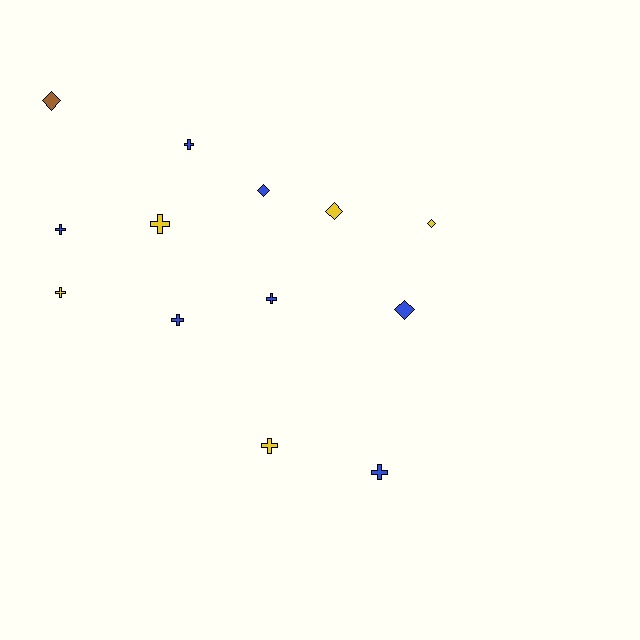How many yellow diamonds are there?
There are 2 yellow diamonds.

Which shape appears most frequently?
Cross, with 8 objects.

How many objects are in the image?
There are 13 objects.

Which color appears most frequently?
Blue, with 7 objects.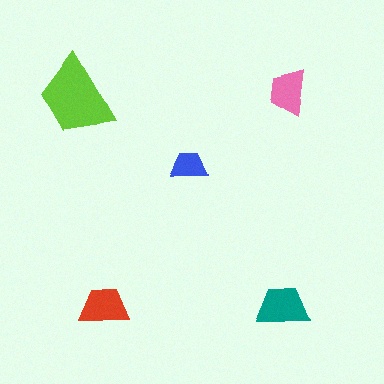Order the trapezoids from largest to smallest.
the lime one, the teal one, the red one, the pink one, the blue one.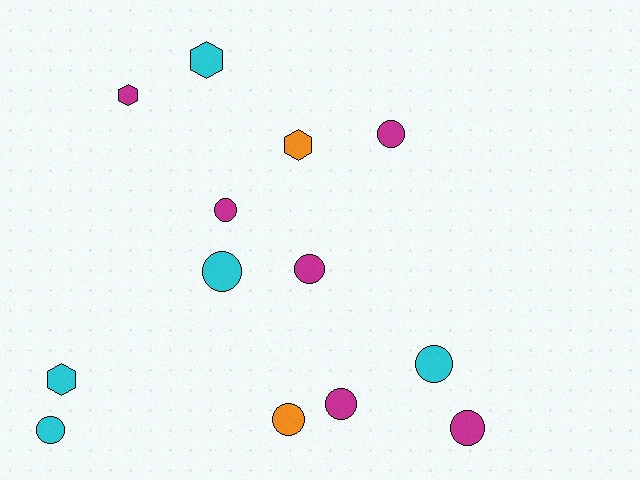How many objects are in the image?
There are 13 objects.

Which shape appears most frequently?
Circle, with 9 objects.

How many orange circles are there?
There is 1 orange circle.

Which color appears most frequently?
Magenta, with 6 objects.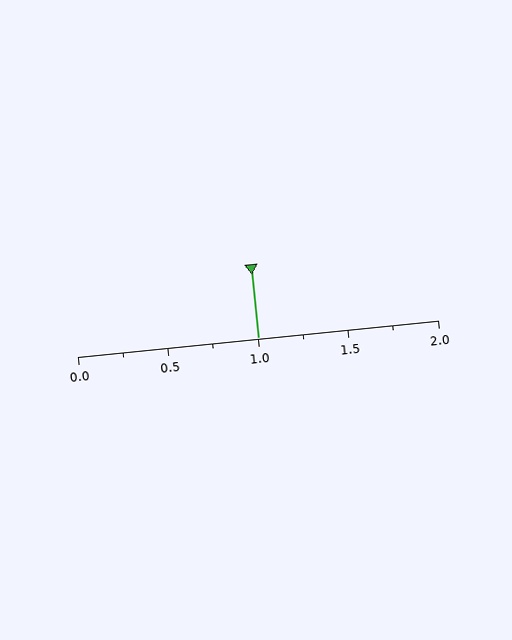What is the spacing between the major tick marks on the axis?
The major ticks are spaced 0.5 apart.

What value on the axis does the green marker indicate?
The marker indicates approximately 1.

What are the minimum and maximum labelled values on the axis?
The axis runs from 0.0 to 2.0.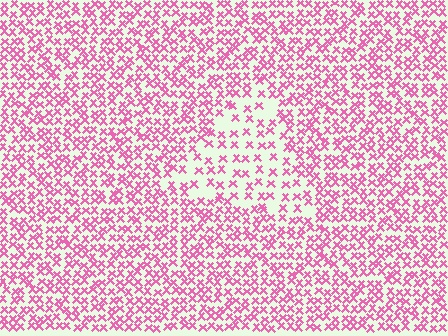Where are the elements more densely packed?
The elements are more densely packed outside the triangle boundary.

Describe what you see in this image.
The image contains small pink elements arranged at two different densities. A triangle-shaped region is visible where the elements are less densely packed than the surrounding area.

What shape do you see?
I see a triangle.